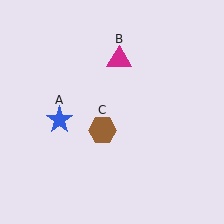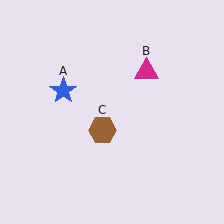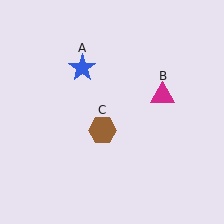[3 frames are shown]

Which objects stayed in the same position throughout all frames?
Brown hexagon (object C) remained stationary.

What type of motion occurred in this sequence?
The blue star (object A), magenta triangle (object B) rotated clockwise around the center of the scene.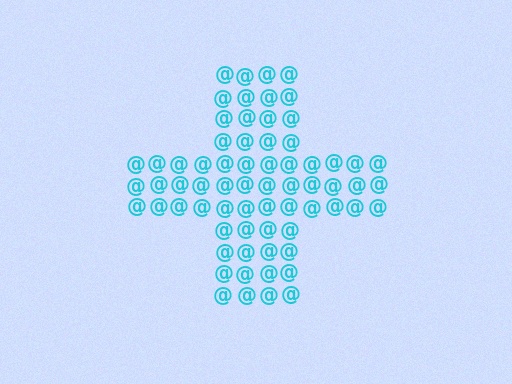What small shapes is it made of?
It is made of small at signs.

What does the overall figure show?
The overall figure shows a cross.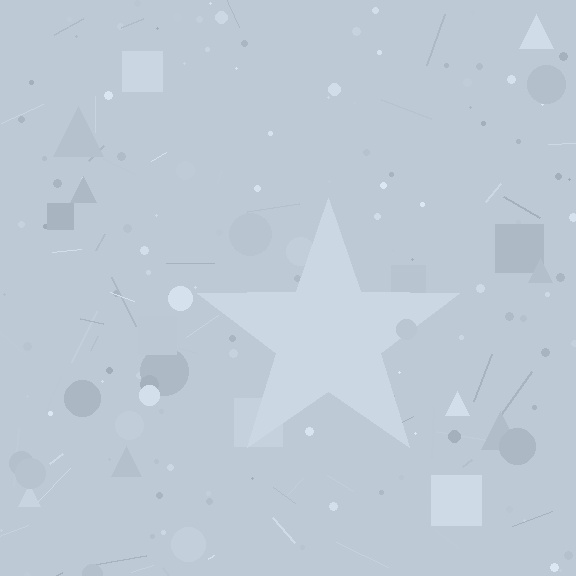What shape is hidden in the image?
A star is hidden in the image.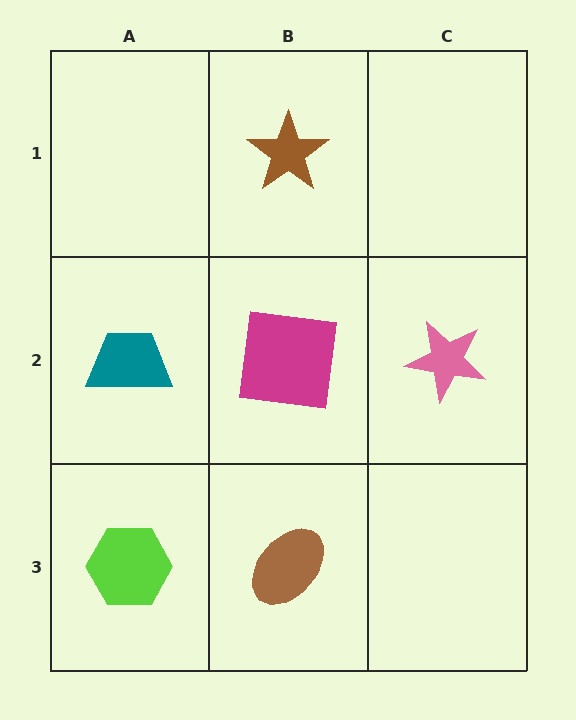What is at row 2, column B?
A magenta square.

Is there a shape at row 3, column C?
No, that cell is empty.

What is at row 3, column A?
A lime hexagon.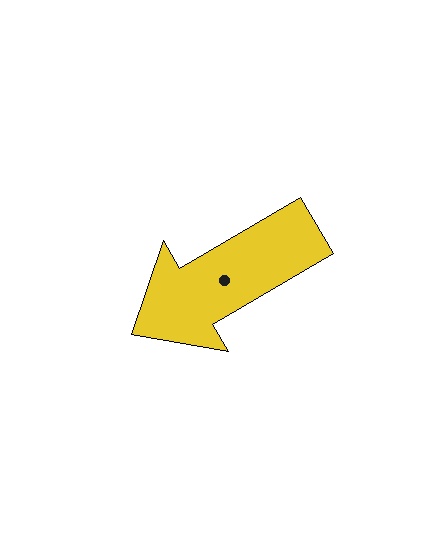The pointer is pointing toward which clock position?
Roughly 8 o'clock.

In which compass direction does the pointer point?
Southwest.